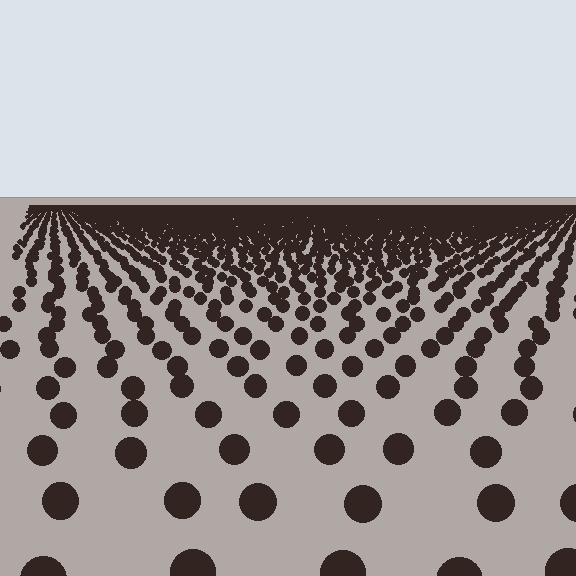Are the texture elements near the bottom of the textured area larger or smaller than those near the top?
Larger. Near the bottom, elements are closer to the viewer and appear at a bigger on-screen size.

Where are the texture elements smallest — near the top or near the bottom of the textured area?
Near the top.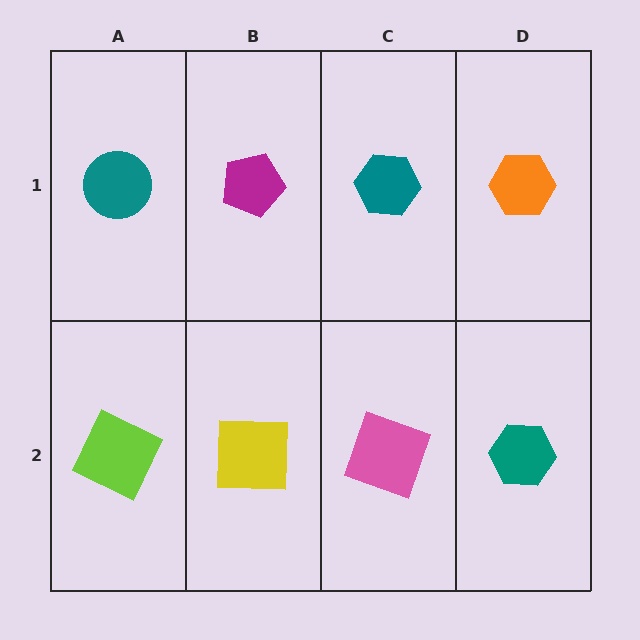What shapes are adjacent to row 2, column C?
A teal hexagon (row 1, column C), a yellow square (row 2, column B), a teal hexagon (row 2, column D).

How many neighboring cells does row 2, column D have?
2.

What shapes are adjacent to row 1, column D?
A teal hexagon (row 2, column D), a teal hexagon (row 1, column C).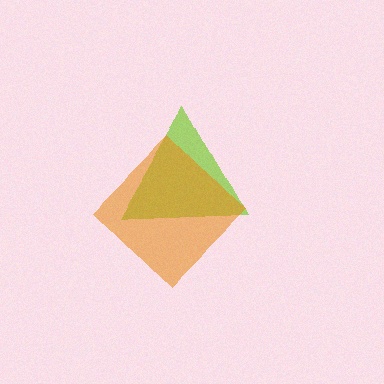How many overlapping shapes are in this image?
There are 2 overlapping shapes in the image.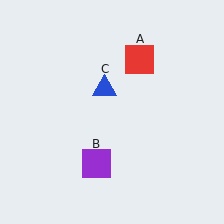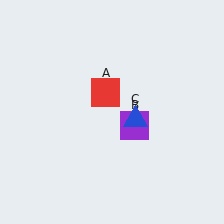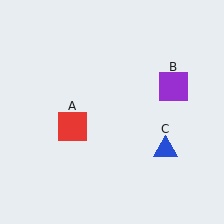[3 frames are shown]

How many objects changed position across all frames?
3 objects changed position: red square (object A), purple square (object B), blue triangle (object C).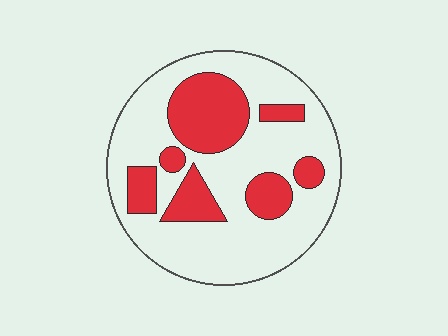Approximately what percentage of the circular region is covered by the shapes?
Approximately 30%.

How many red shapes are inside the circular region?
7.